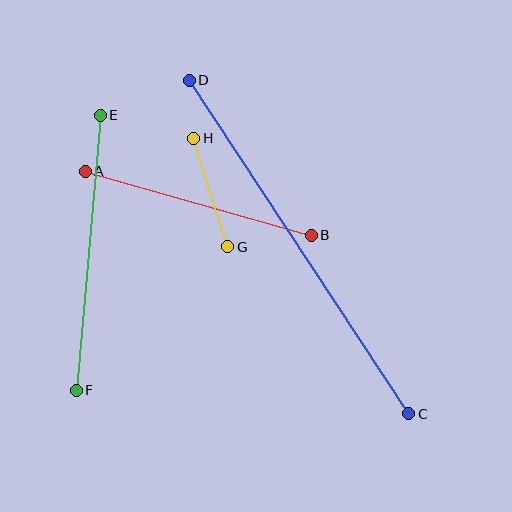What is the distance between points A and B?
The distance is approximately 235 pixels.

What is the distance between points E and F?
The distance is approximately 276 pixels.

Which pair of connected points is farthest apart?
Points C and D are farthest apart.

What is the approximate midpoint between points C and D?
The midpoint is at approximately (299, 247) pixels.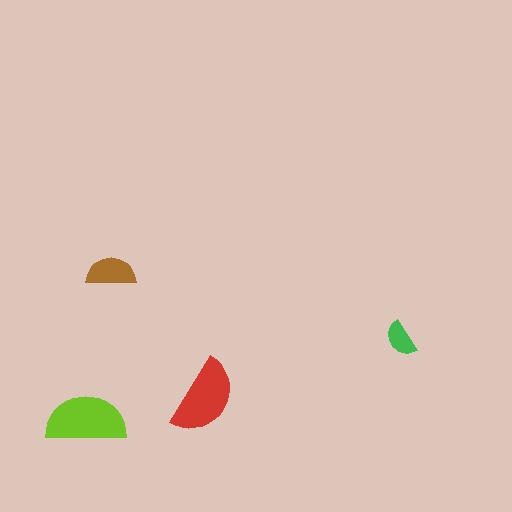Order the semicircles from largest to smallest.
the lime one, the red one, the brown one, the green one.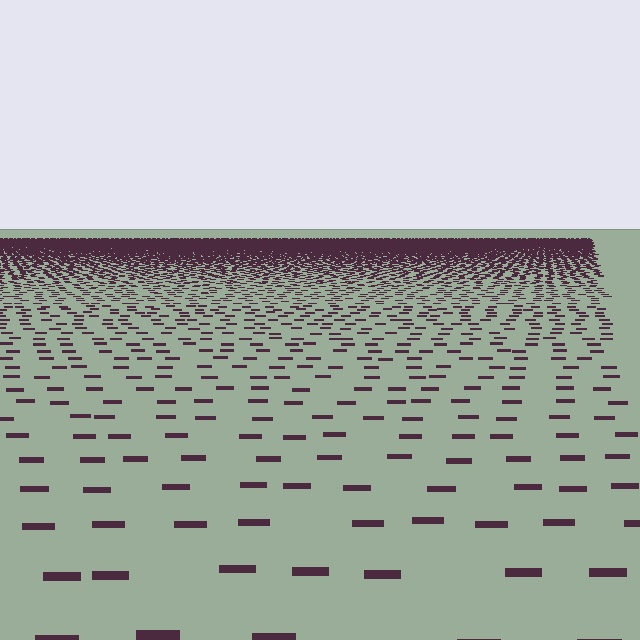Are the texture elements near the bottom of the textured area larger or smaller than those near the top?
Larger. Near the bottom, elements are closer to the viewer and appear at a bigger on-screen size.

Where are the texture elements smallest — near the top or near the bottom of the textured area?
Near the top.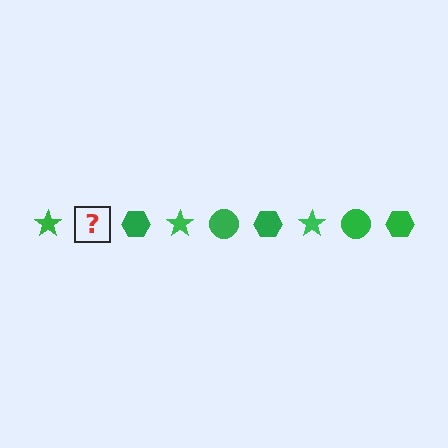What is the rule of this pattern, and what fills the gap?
The rule is that the pattern cycles through star, circle, hexagon shapes in green. The gap should be filled with a green circle.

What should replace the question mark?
The question mark should be replaced with a green circle.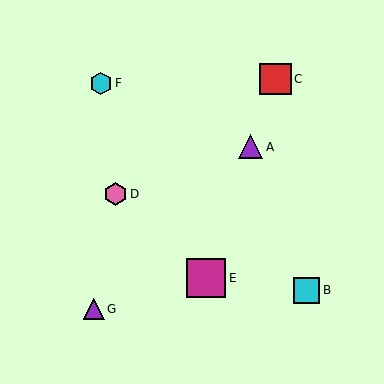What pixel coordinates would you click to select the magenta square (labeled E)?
Click at (206, 278) to select the magenta square E.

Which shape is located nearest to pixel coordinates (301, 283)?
The cyan square (labeled B) at (307, 290) is nearest to that location.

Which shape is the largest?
The magenta square (labeled E) is the largest.